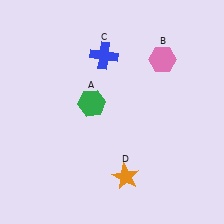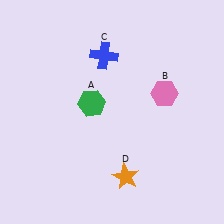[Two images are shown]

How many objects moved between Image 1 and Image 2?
1 object moved between the two images.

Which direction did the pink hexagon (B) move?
The pink hexagon (B) moved down.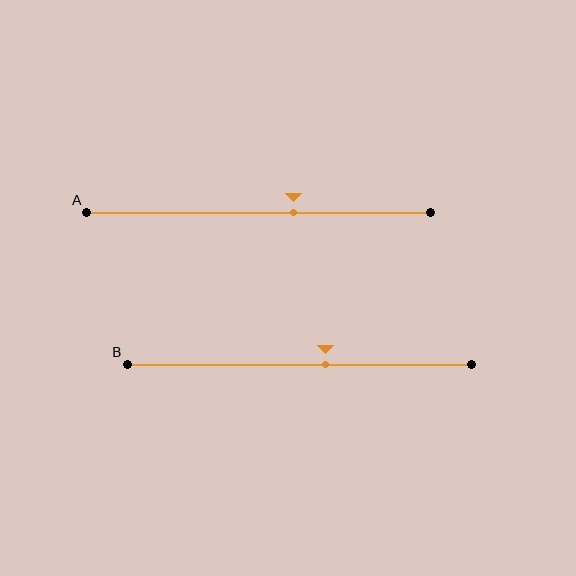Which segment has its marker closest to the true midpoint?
Segment B has its marker closest to the true midpoint.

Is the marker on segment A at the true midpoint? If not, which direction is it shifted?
No, the marker on segment A is shifted to the right by about 10% of the segment length.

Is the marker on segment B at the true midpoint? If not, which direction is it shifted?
No, the marker on segment B is shifted to the right by about 8% of the segment length.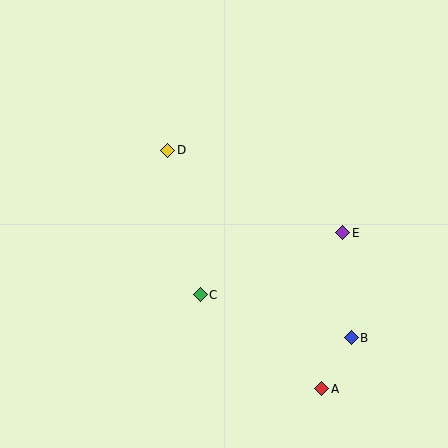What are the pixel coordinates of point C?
Point C is at (200, 295).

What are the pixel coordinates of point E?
Point E is at (343, 233).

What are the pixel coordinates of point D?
Point D is at (168, 150).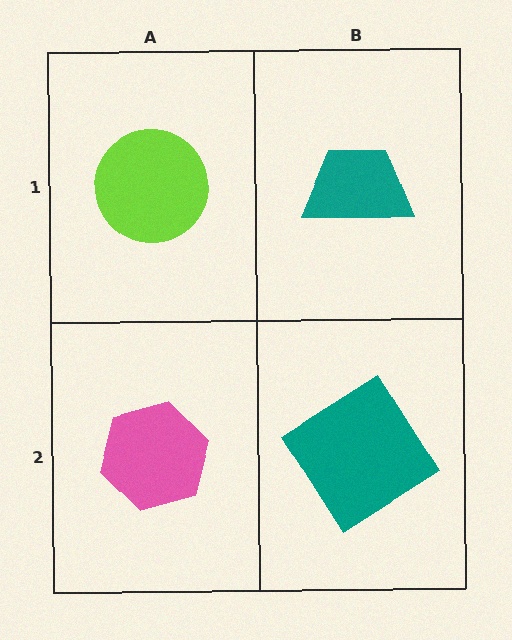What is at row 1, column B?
A teal trapezoid.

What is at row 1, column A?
A lime circle.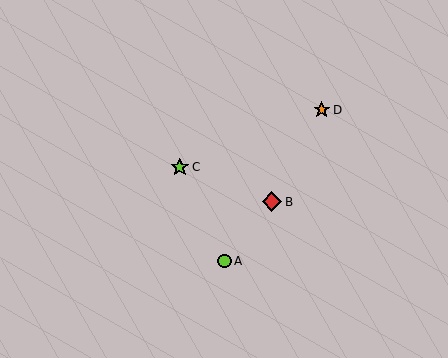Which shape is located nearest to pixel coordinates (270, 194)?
The red diamond (labeled B) at (272, 202) is nearest to that location.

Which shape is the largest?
The red diamond (labeled B) is the largest.